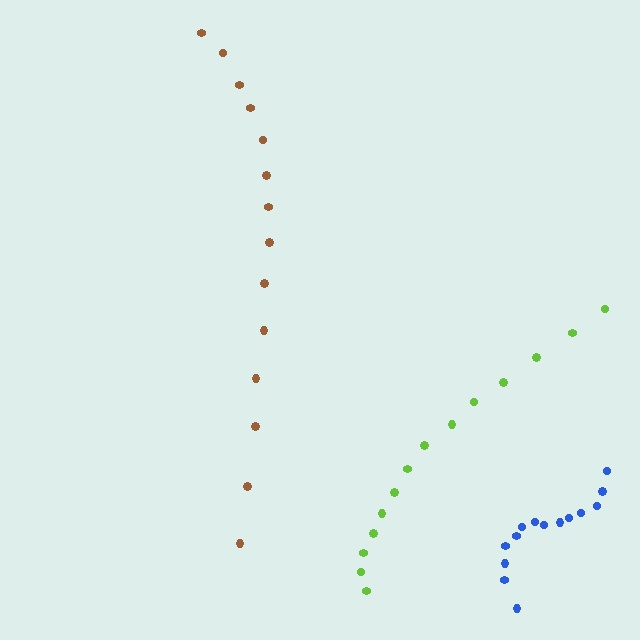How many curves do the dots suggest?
There are 3 distinct paths.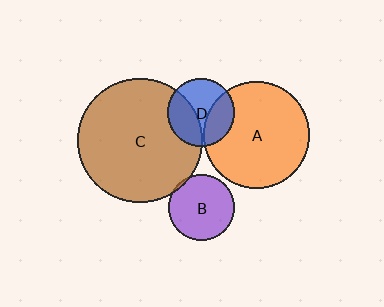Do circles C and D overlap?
Yes.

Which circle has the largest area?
Circle C (brown).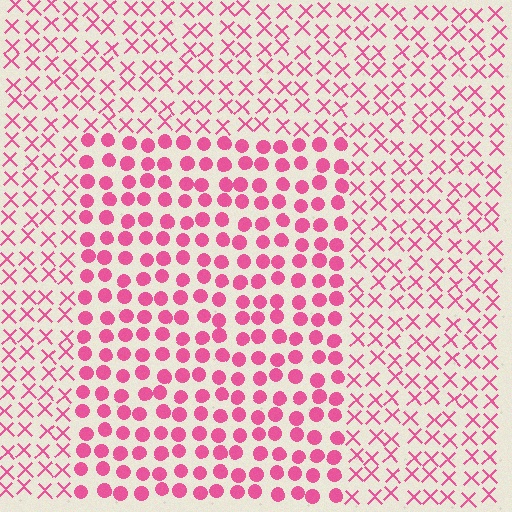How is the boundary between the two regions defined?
The boundary is defined by a change in element shape: circles inside vs. X marks outside. All elements share the same color and spacing.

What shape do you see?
I see a rectangle.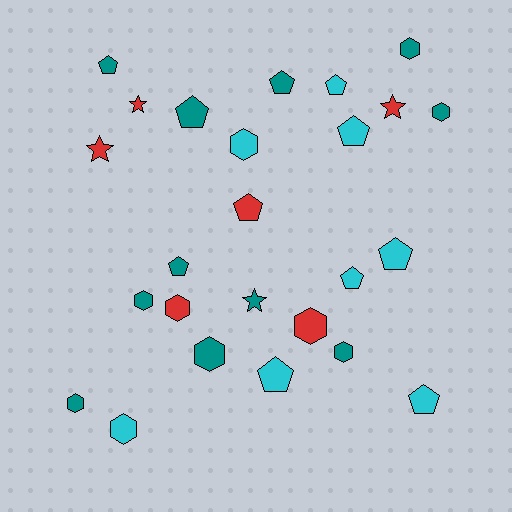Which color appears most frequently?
Teal, with 11 objects.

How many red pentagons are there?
There is 1 red pentagon.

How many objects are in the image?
There are 25 objects.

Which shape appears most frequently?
Pentagon, with 11 objects.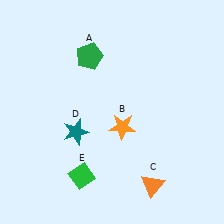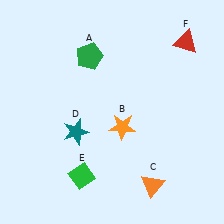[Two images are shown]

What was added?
A red triangle (F) was added in Image 2.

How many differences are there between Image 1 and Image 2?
There is 1 difference between the two images.